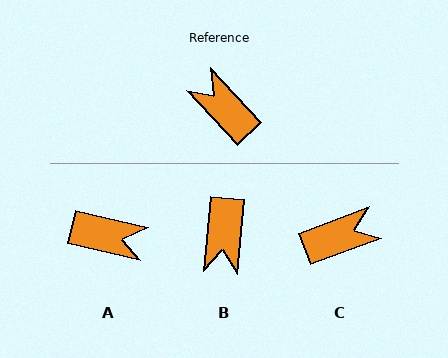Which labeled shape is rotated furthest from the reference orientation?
A, about 146 degrees away.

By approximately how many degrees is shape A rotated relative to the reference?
Approximately 146 degrees clockwise.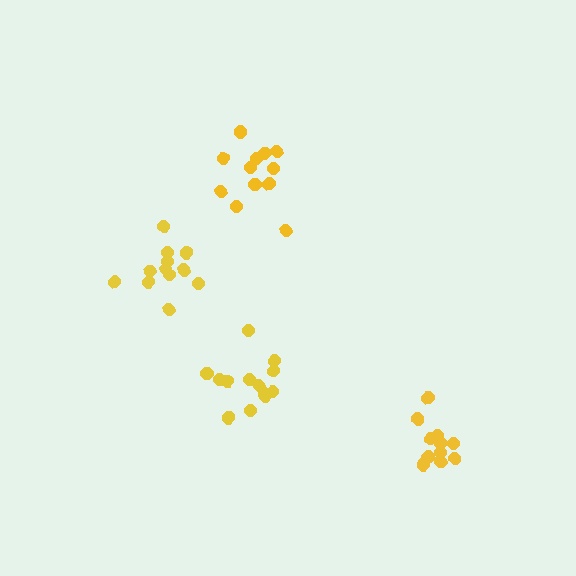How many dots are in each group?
Group 1: 11 dots, Group 2: 13 dots, Group 3: 13 dots, Group 4: 12 dots (49 total).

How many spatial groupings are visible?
There are 4 spatial groupings.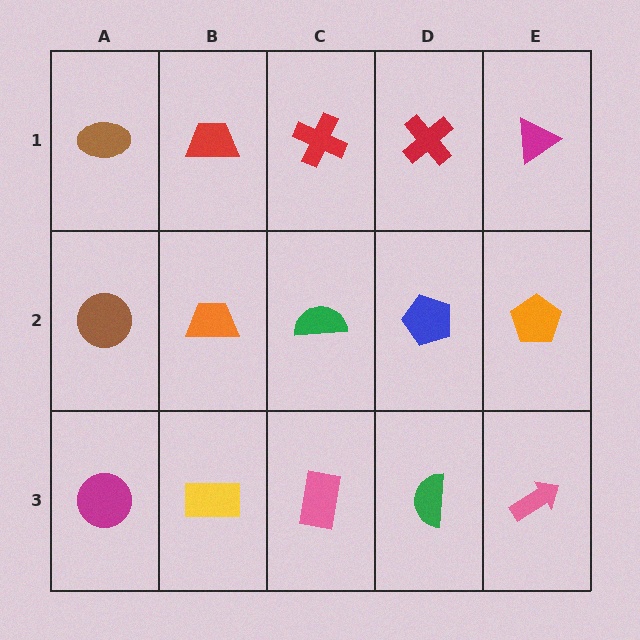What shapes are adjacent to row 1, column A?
A brown circle (row 2, column A), a red trapezoid (row 1, column B).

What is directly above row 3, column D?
A blue pentagon.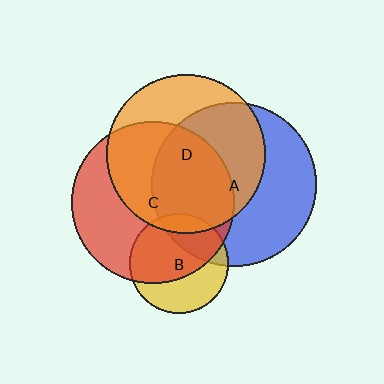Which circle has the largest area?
Circle A (blue).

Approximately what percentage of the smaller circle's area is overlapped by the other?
Approximately 60%.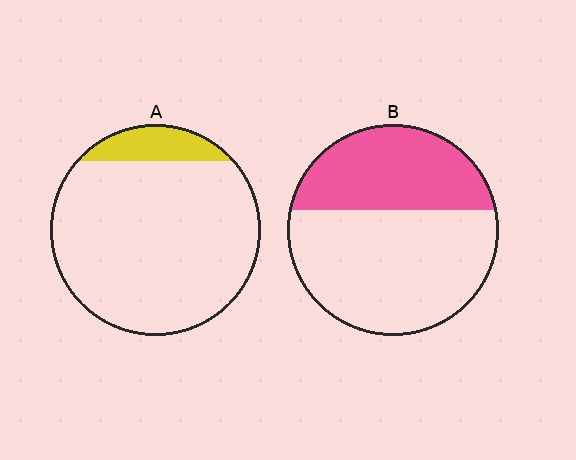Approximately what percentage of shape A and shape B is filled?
A is approximately 10% and B is approximately 40%.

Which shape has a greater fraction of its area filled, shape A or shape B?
Shape B.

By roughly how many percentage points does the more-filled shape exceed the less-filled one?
By roughly 25 percentage points (B over A).